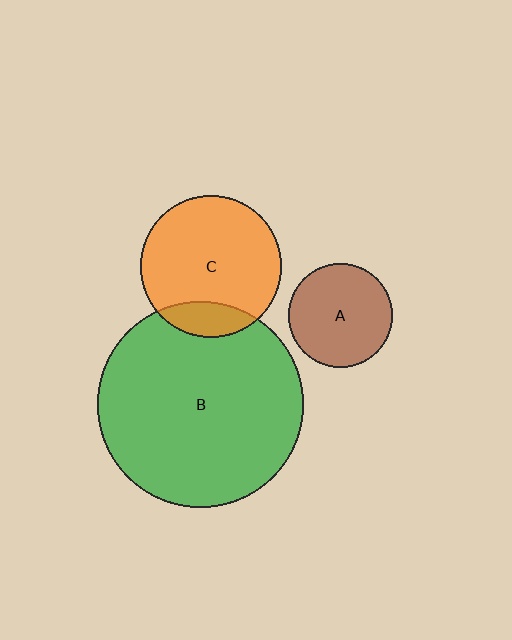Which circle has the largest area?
Circle B (green).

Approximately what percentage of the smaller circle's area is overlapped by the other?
Approximately 15%.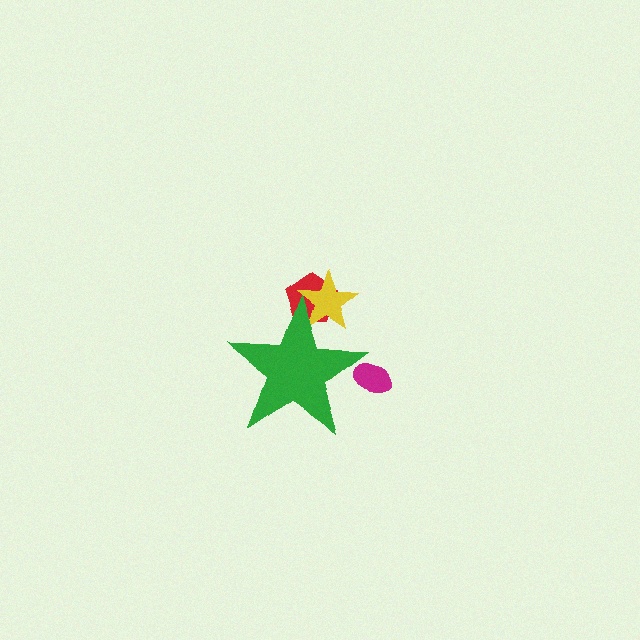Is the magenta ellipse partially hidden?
Yes, the magenta ellipse is partially hidden behind the green star.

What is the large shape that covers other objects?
A green star.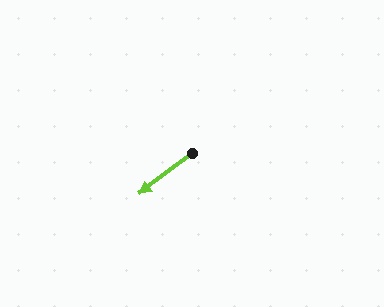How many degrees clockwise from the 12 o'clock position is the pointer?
Approximately 233 degrees.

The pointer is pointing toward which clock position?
Roughly 8 o'clock.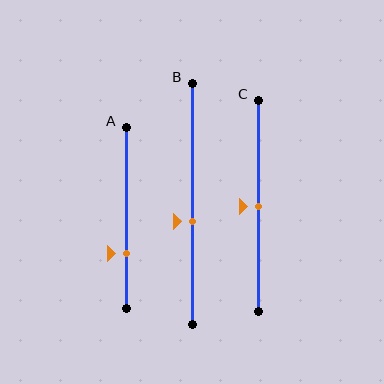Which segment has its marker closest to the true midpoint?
Segment C has its marker closest to the true midpoint.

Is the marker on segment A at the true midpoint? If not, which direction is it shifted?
No, the marker on segment A is shifted downward by about 20% of the segment length.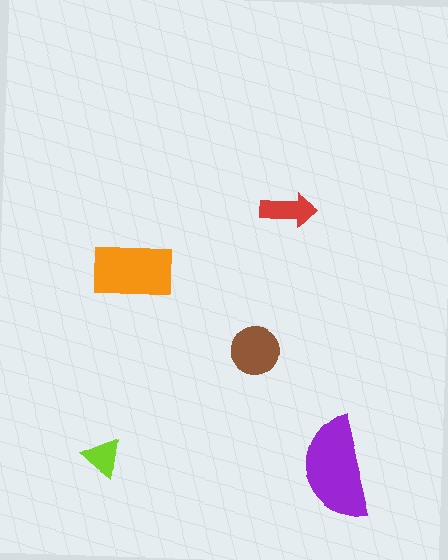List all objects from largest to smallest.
The purple semicircle, the orange rectangle, the brown circle, the red arrow, the lime triangle.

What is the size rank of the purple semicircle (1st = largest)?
1st.